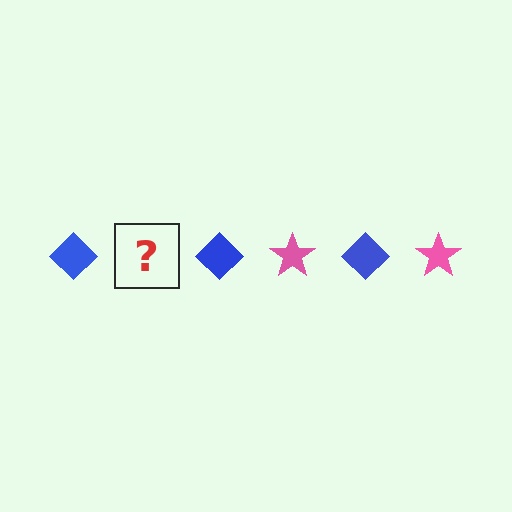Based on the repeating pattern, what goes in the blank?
The blank should be a pink star.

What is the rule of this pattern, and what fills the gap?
The rule is that the pattern alternates between blue diamond and pink star. The gap should be filled with a pink star.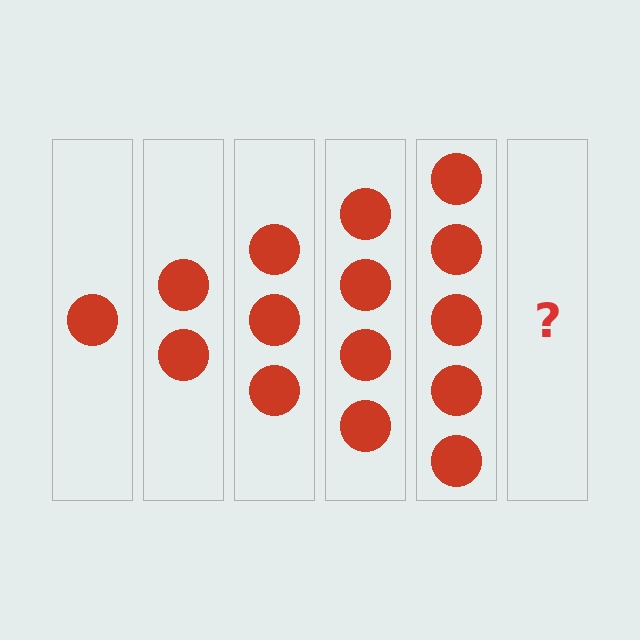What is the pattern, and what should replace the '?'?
The pattern is that each step adds one more circle. The '?' should be 6 circles.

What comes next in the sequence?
The next element should be 6 circles.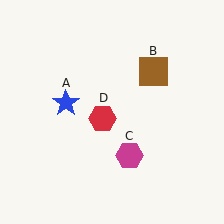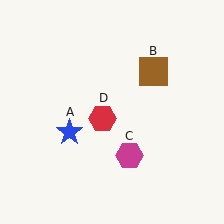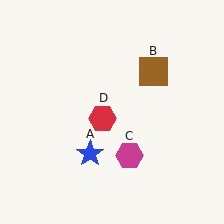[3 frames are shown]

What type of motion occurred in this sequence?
The blue star (object A) rotated counterclockwise around the center of the scene.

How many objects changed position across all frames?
1 object changed position: blue star (object A).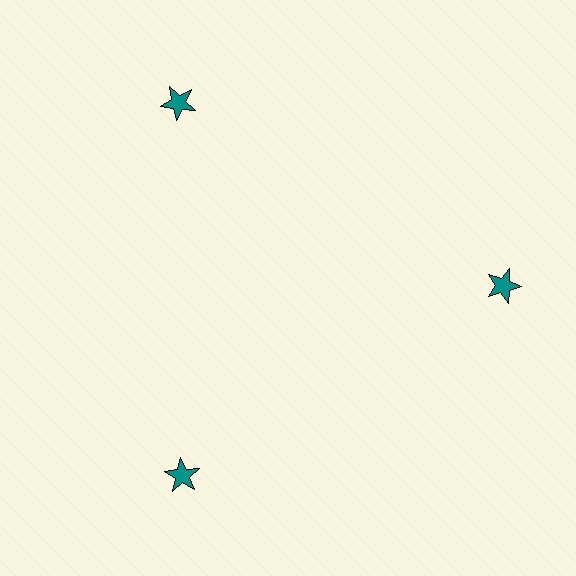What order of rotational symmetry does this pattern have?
This pattern has 3-fold rotational symmetry.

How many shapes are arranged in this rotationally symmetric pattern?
There are 3 shapes, arranged in 3 groups of 1.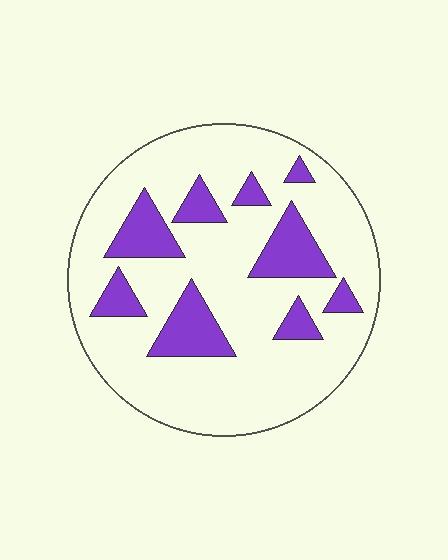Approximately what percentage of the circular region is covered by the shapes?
Approximately 20%.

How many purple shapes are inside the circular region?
9.